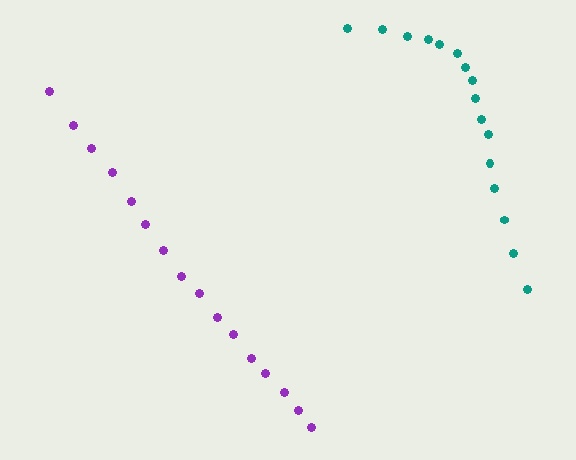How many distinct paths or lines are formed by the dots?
There are 2 distinct paths.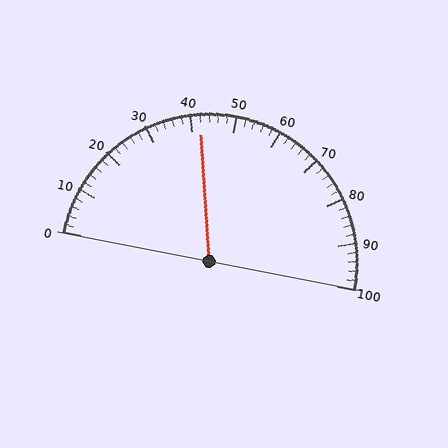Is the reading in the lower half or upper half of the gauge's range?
The reading is in the lower half of the range (0 to 100).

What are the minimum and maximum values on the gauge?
The gauge ranges from 0 to 100.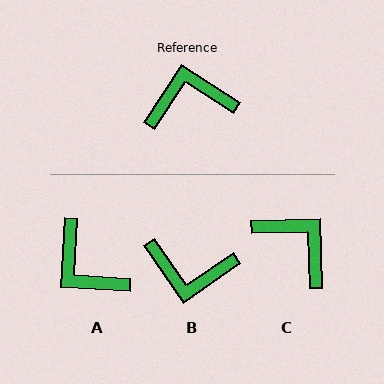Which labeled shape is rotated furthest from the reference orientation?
B, about 158 degrees away.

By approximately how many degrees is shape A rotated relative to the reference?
Approximately 119 degrees counter-clockwise.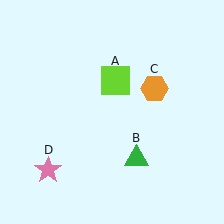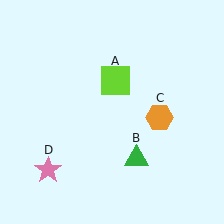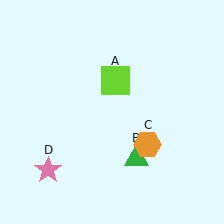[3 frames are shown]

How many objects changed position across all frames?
1 object changed position: orange hexagon (object C).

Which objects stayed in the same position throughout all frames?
Lime square (object A) and green triangle (object B) and pink star (object D) remained stationary.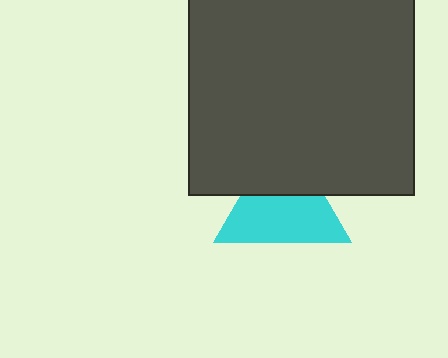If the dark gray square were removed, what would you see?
You would see the complete cyan triangle.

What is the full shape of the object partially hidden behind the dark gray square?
The partially hidden object is a cyan triangle.